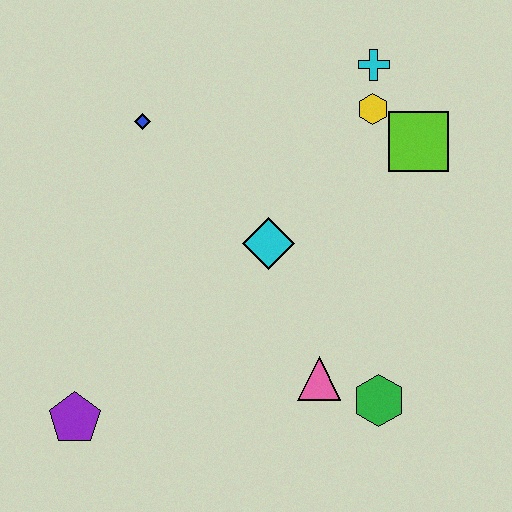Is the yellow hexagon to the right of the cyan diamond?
Yes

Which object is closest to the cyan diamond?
The pink triangle is closest to the cyan diamond.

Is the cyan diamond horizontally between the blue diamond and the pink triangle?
Yes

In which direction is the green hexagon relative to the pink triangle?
The green hexagon is to the right of the pink triangle.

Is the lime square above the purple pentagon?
Yes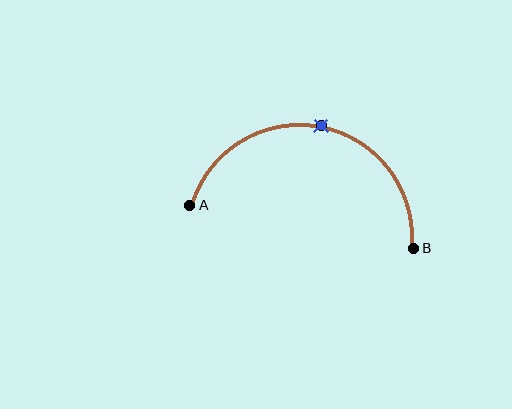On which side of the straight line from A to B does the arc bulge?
The arc bulges above the straight line connecting A and B.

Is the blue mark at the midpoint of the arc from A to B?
Yes. The blue mark lies on the arc at equal arc-length from both A and B — it is the arc midpoint.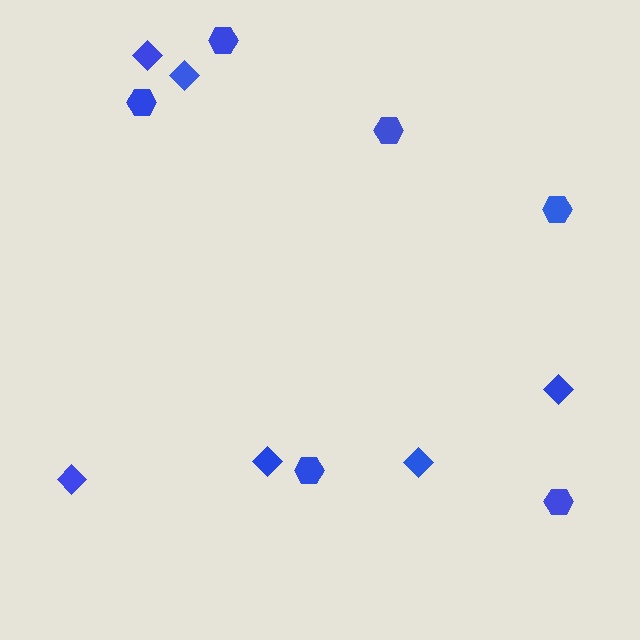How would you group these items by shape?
There are 2 groups: one group of diamonds (6) and one group of hexagons (6).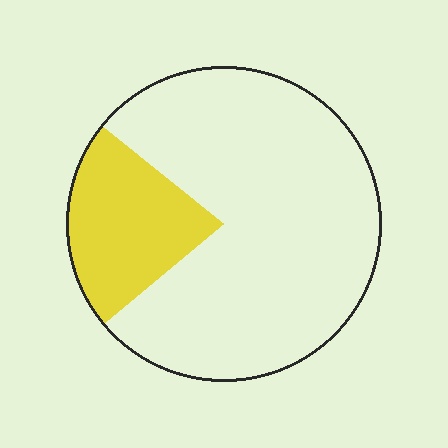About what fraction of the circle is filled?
About one fifth (1/5).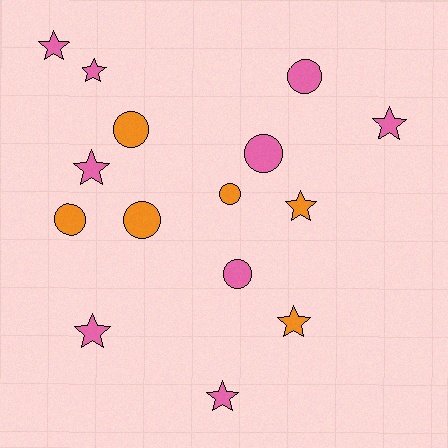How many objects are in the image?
There are 15 objects.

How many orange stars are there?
There are 2 orange stars.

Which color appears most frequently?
Pink, with 9 objects.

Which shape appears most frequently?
Star, with 8 objects.